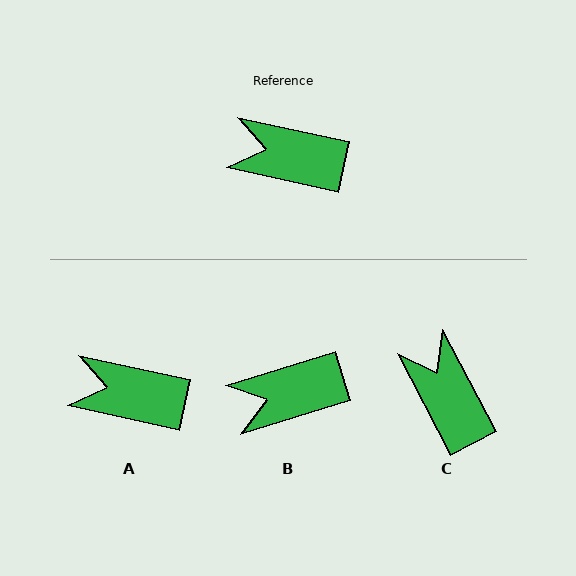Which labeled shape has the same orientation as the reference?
A.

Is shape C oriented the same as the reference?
No, it is off by about 50 degrees.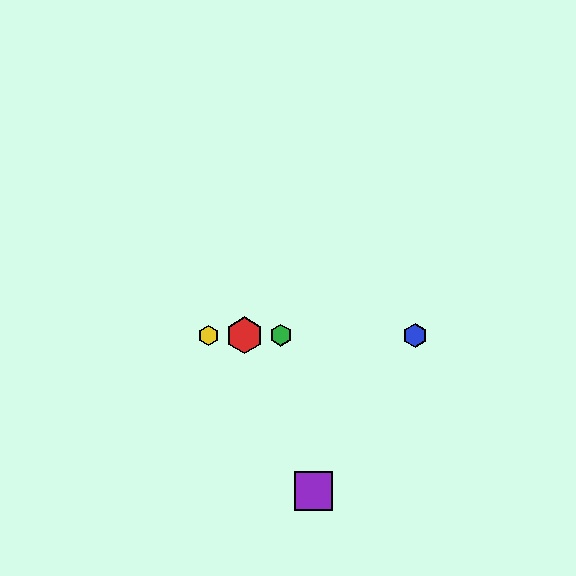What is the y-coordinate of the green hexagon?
The green hexagon is at y≈335.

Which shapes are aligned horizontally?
The red hexagon, the blue hexagon, the green hexagon, the yellow hexagon are aligned horizontally.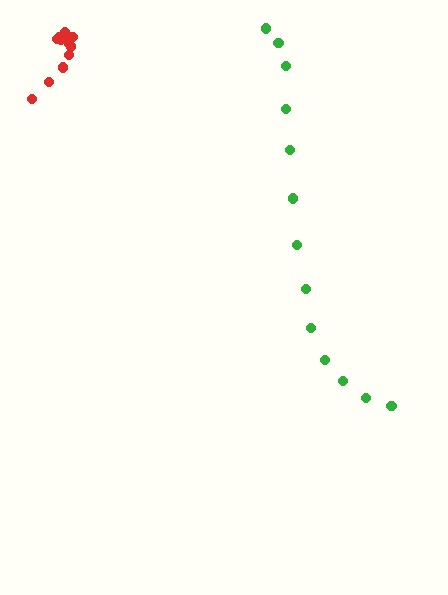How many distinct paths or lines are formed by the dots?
There are 2 distinct paths.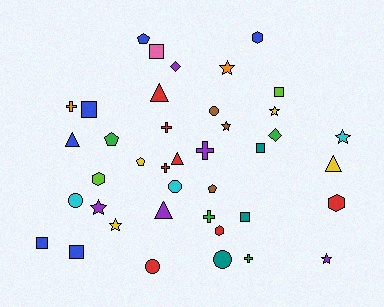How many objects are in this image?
There are 40 objects.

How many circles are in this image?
There are 5 circles.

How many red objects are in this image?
There are 7 red objects.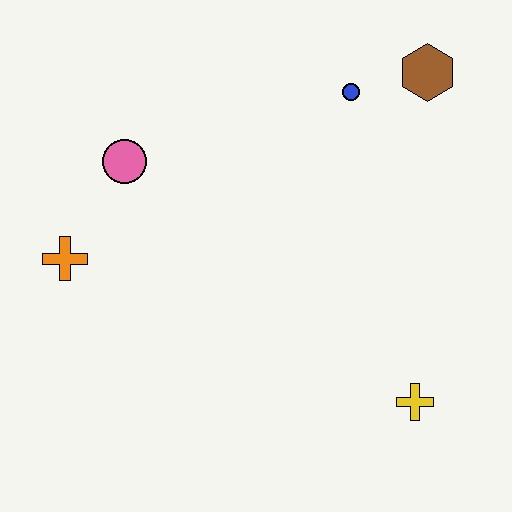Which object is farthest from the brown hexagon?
The orange cross is farthest from the brown hexagon.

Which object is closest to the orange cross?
The pink circle is closest to the orange cross.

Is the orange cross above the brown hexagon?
No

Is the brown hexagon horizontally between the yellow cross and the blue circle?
No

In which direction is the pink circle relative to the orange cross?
The pink circle is above the orange cross.